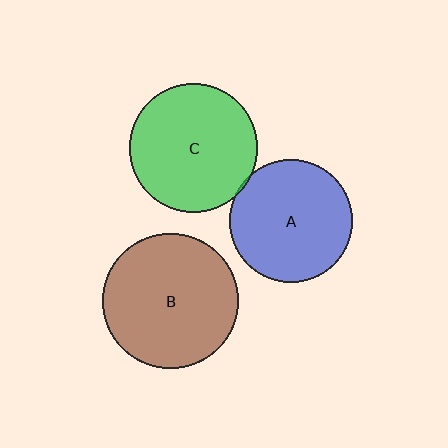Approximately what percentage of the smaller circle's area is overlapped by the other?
Approximately 5%.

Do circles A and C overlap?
Yes.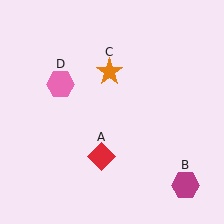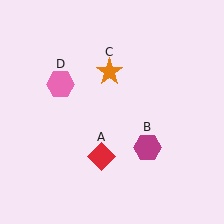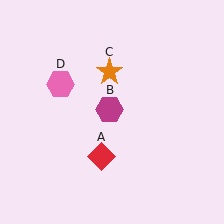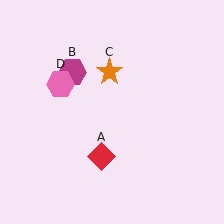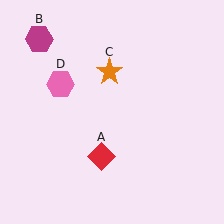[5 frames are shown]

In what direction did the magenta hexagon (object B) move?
The magenta hexagon (object B) moved up and to the left.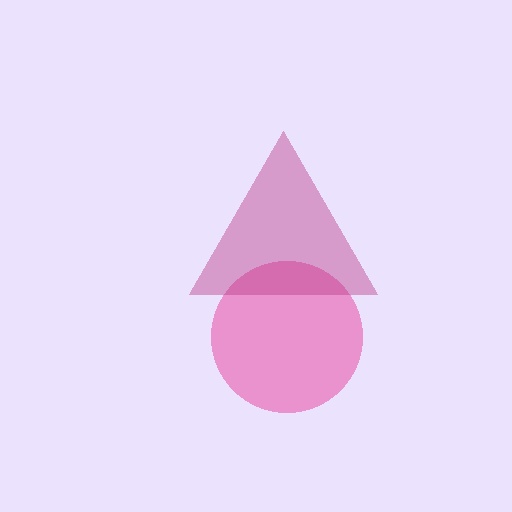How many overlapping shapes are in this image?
There are 2 overlapping shapes in the image.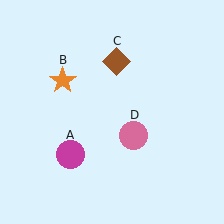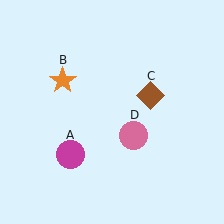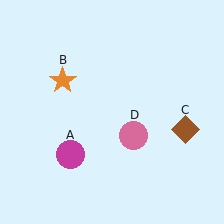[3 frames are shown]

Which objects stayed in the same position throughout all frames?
Magenta circle (object A) and orange star (object B) and pink circle (object D) remained stationary.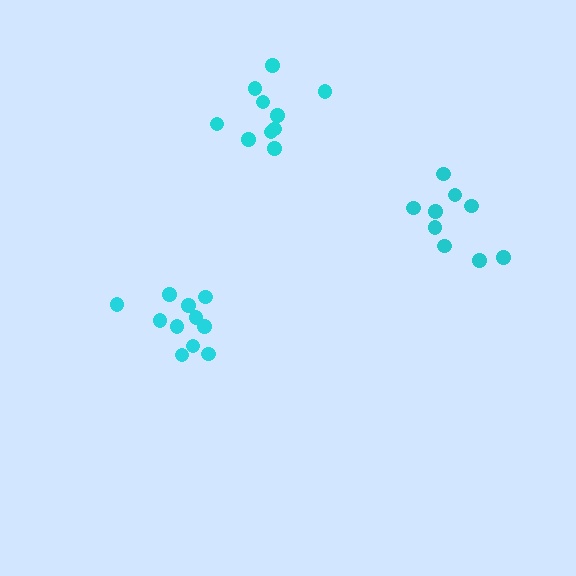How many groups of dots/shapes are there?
There are 3 groups.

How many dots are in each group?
Group 1: 10 dots, Group 2: 9 dots, Group 3: 11 dots (30 total).